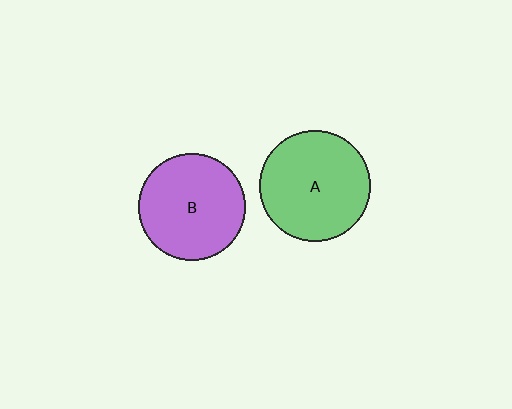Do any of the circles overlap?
No, none of the circles overlap.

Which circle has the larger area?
Circle A (green).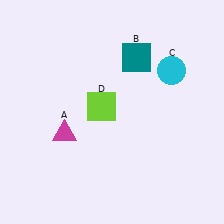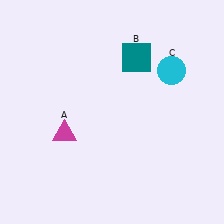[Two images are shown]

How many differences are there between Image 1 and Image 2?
There is 1 difference between the two images.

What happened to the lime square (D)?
The lime square (D) was removed in Image 2. It was in the top-left area of Image 1.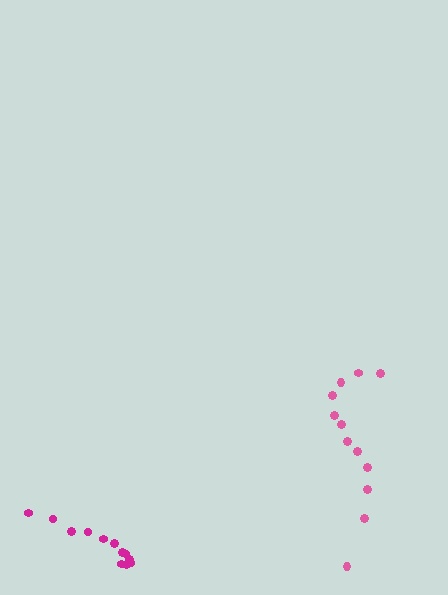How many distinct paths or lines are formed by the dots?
There are 2 distinct paths.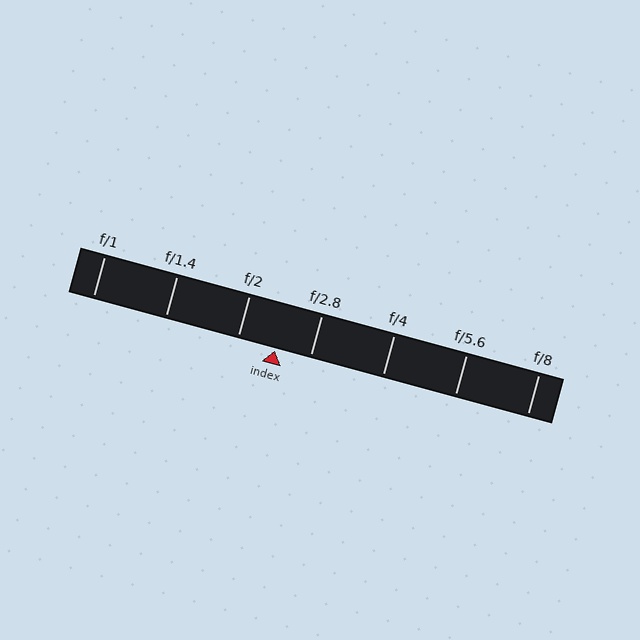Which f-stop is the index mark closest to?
The index mark is closest to f/2.8.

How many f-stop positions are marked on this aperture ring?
There are 7 f-stop positions marked.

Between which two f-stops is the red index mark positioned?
The index mark is between f/2 and f/2.8.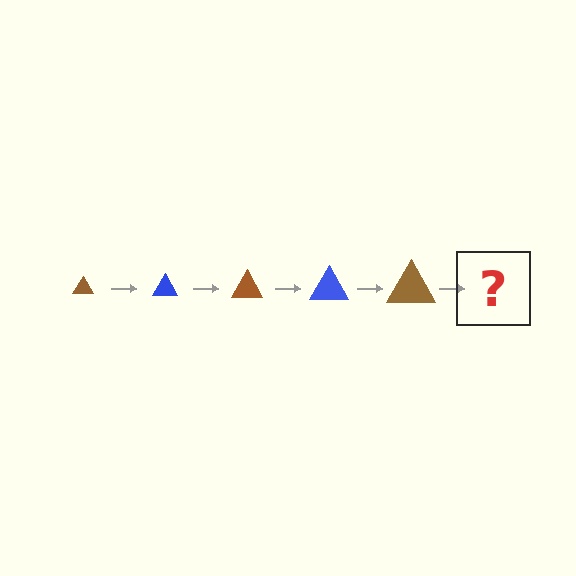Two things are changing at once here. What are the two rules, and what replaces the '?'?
The two rules are that the triangle grows larger each step and the color cycles through brown and blue. The '?' should be a blue triangle, larger than the previous one.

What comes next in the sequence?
The next element should be a blue triangle, larger than the previous one.